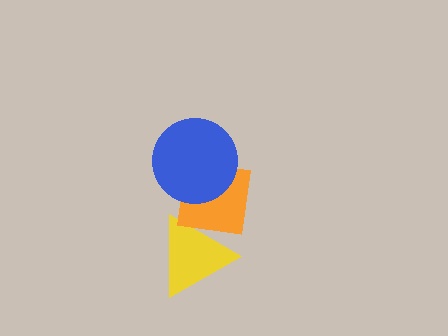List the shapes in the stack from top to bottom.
From top to bottom: the blue circle, the orange square, the yellow triangle.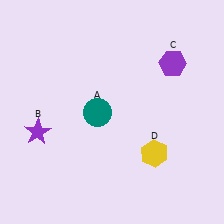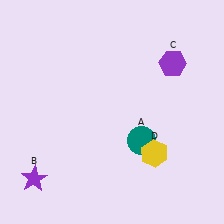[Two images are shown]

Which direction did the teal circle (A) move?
The teal circle (A) moved right.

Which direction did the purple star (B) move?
The purple star (B) moved down.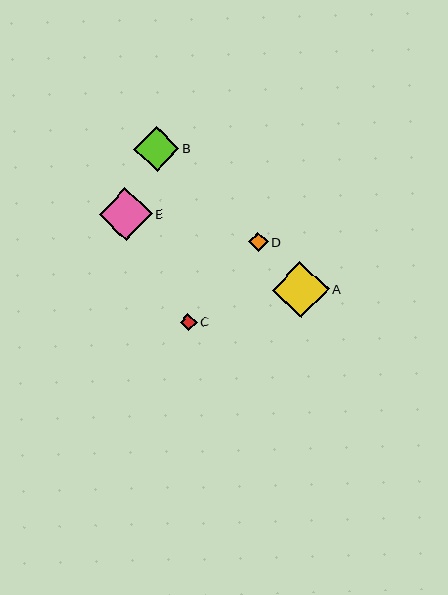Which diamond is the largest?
Diamond A is the largest with a size of approximately 57 pixels.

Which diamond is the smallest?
Diamond C is the smallest with a size of approximately 17 pixels.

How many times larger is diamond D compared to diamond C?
Diamond D is approximately 1.1 times the size of diamond C.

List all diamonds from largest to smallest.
From largest to smallest: A, E, B, D, C.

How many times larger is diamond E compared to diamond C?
Diamond E is approximately 3.2 times the size of diamond C.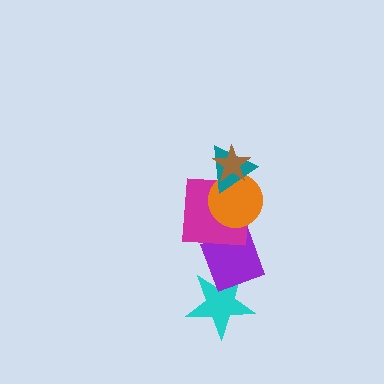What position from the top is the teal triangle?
The teal triangle is 2nd from the top.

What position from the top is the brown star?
The brown star is 1st from the top.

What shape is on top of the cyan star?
The purple diamond is on top of the cyan star.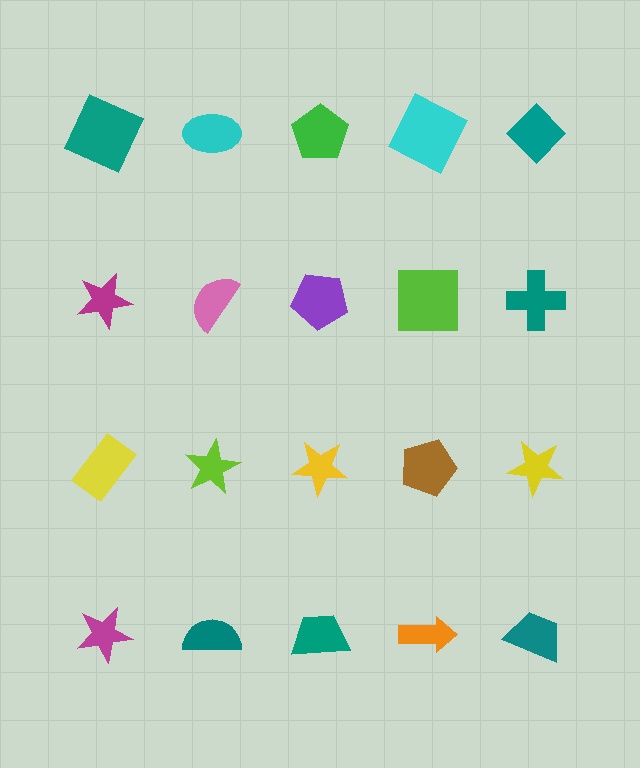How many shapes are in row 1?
5 shapes.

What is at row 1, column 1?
A teal square.